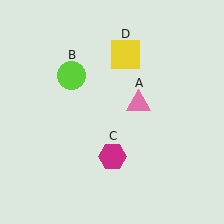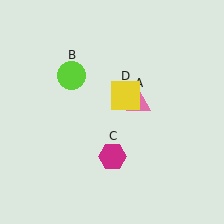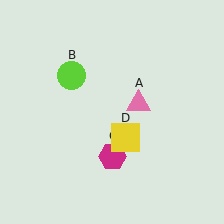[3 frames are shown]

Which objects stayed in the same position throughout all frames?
Pink triangle (object A) and lime circle (object B) and magenta hexagon (object C) remained stationary.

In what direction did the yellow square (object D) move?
The yellow square (object D) moved down.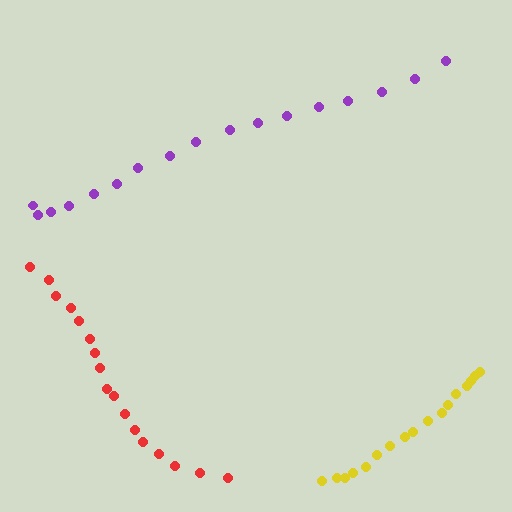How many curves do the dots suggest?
There are 3 distinct paths.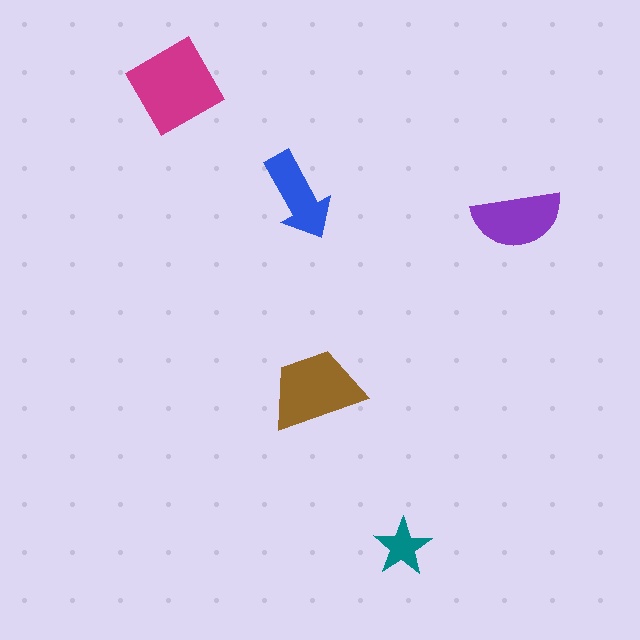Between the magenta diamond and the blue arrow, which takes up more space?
The magenta diamond.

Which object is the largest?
The magenta diamond.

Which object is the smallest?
The teal star.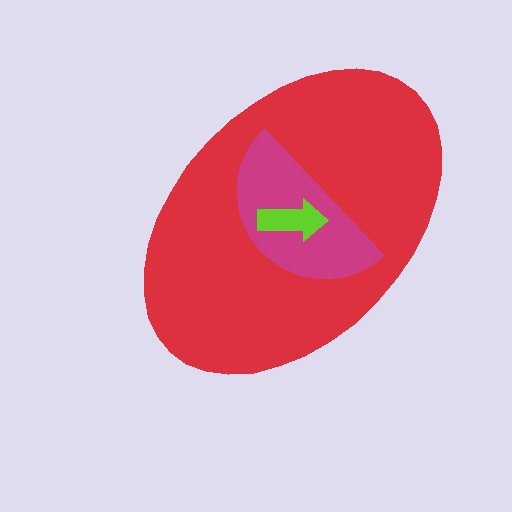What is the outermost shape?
The red ellipse.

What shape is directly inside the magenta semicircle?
The lime arrow.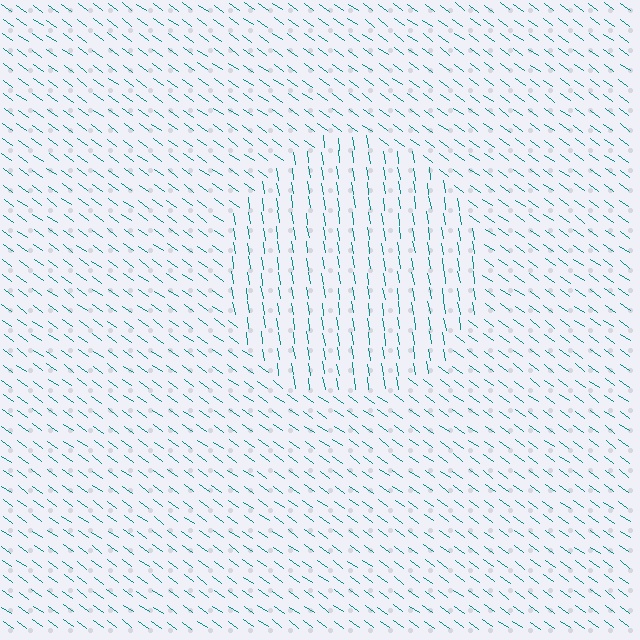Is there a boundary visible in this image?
Yes, there is a texture boundary formed by a change in line orientation.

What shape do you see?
I see a circle.